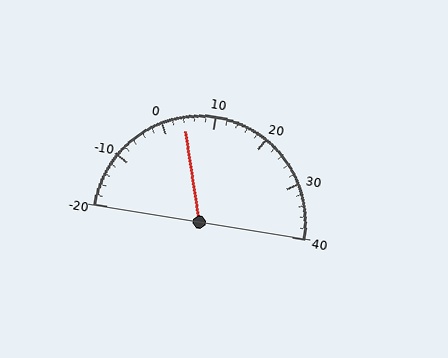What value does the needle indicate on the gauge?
The needle indicates approximately 4.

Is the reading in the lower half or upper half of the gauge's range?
The reading is in the lower half of the range (-20 to 40).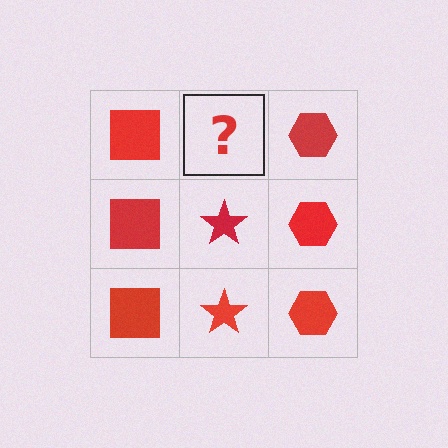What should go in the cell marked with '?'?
The missing cell should contain a red star.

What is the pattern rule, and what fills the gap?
The rule is that each column has a consistent shape. The gap should be filled with a red star.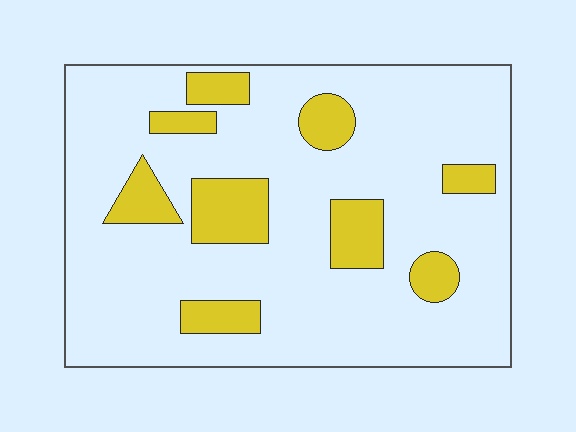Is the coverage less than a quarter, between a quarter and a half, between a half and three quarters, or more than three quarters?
Less than a quarter.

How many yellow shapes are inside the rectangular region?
9.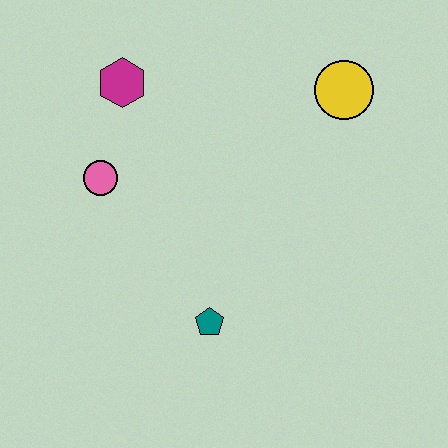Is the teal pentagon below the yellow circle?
Yes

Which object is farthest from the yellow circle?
The teal pentagon is farthest from the yellow circle.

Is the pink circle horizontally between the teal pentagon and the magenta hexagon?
No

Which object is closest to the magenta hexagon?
The pink circle is closest to the magenta hexagon.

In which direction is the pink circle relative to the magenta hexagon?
The pink circle is below the magenta hexagon.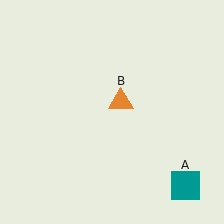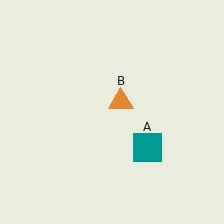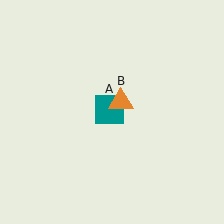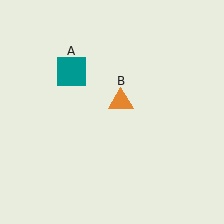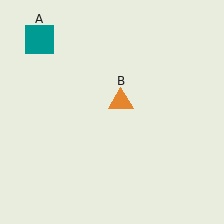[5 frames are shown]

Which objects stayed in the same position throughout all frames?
Orange triangle (object B) remained stationary.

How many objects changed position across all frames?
1 object changed position: teal square (object A).